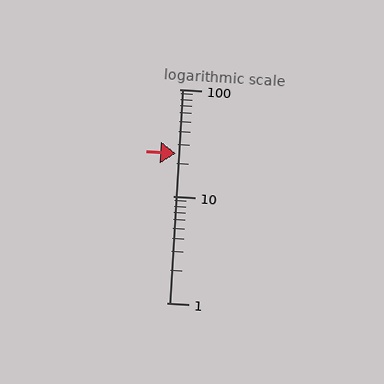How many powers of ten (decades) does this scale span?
The scale spans 2 decades, from 1 to 100.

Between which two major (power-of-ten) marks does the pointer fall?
The pointer is between 10 and 100.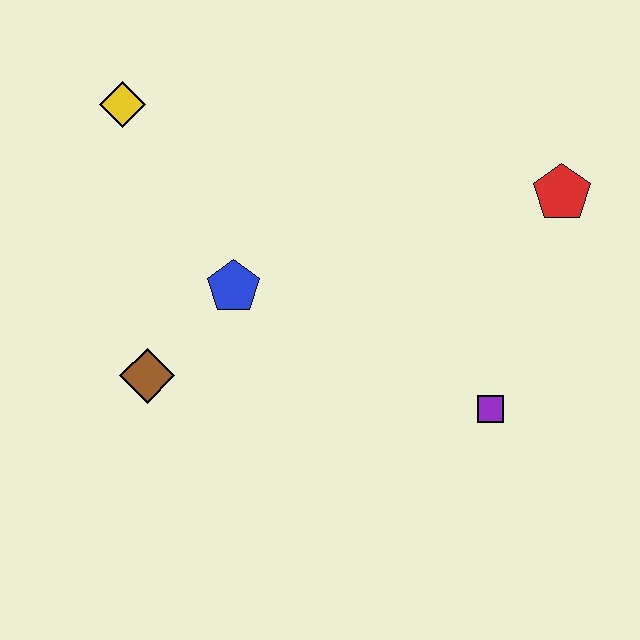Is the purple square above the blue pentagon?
No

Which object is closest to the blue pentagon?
The brown diamond is closest to the blue pentagon.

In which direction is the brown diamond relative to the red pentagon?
The brown diamond is to the left of the red pentagon.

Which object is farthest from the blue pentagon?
The red pentagon is farthest from the blue pentagon.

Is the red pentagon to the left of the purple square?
No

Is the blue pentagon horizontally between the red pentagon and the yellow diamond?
Yes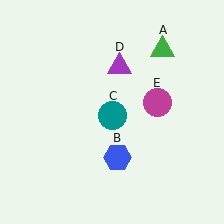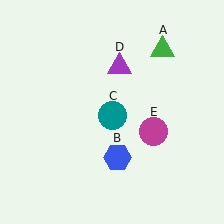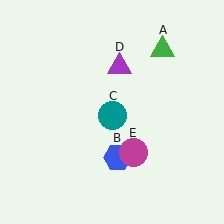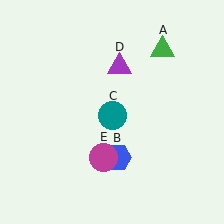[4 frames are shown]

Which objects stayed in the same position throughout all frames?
Green triangle (object A) and blue hexagon (object B) and teal circle (object C) and purple triangle (object D) remained stationary.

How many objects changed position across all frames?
1 object changed position: magenta circle (object E).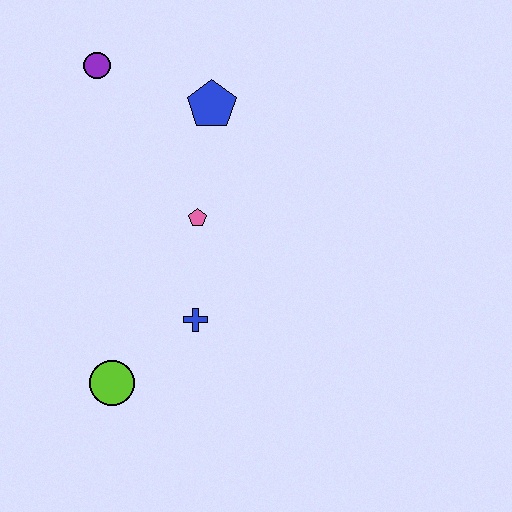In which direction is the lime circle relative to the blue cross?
The lime circle is to the left of the blue cross.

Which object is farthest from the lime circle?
The purple circle is farthest from the lime circle.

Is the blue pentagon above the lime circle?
Yes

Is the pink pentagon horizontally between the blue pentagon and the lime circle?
Yes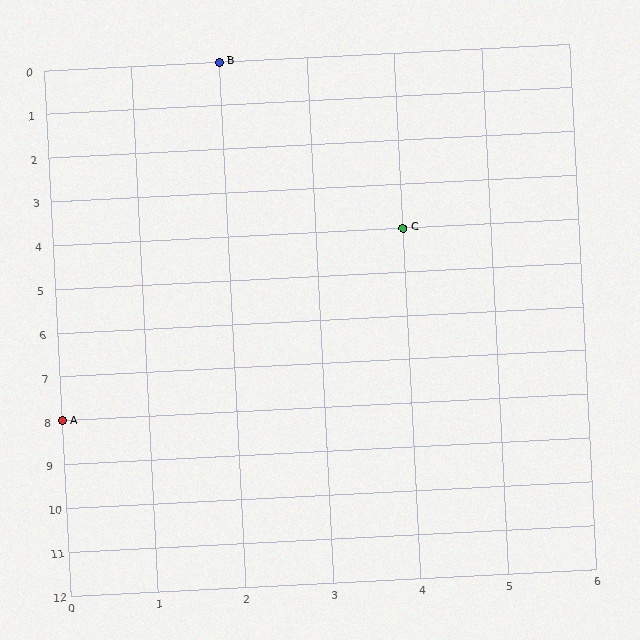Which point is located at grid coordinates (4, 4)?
Point C is at (4, 4).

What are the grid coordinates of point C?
Point C is at grid coordinates (4, 4).